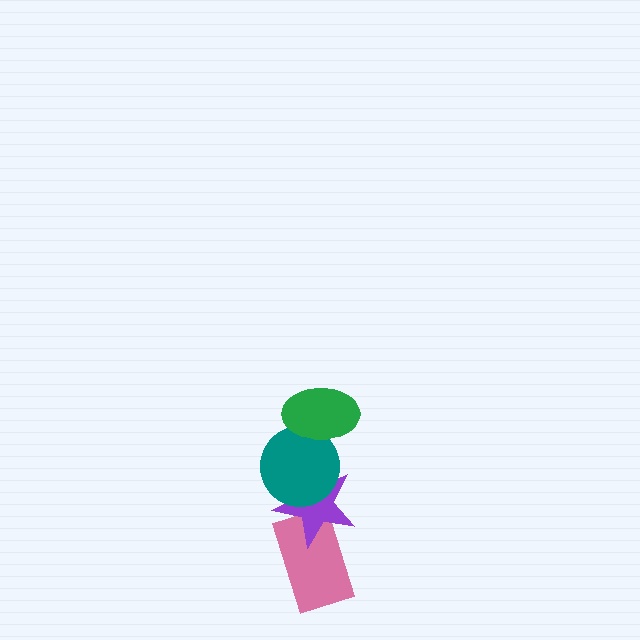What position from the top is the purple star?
The purple star is 3rd from the top.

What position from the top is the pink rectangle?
The pink rectangle is 4th from the top.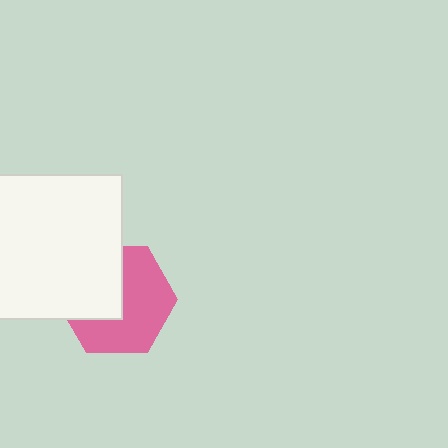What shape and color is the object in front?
The object in front is a white rectangle.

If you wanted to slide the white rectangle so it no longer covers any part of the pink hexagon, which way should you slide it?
Slide it toward the upper-left — that is the most direct way to separate the two shapes.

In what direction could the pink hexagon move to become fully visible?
The pink hexagon could move toward the lower-right. That would shift it out from behind the white rectangle entirely.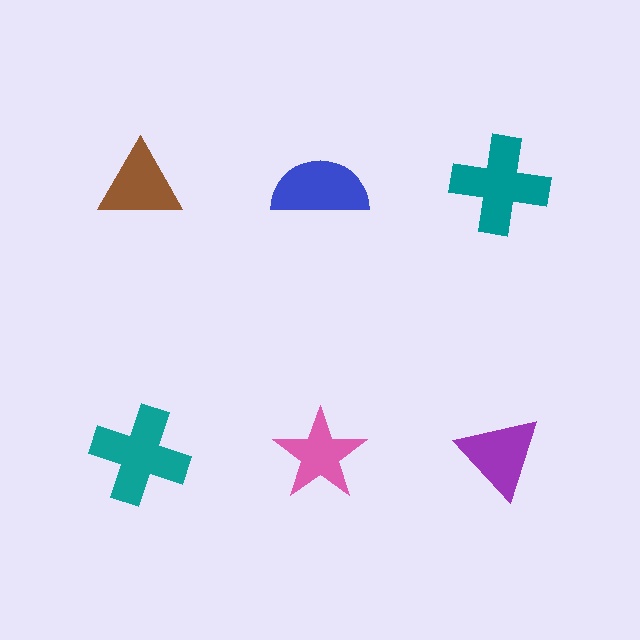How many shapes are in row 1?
3 shapes.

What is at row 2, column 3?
A purple triangle.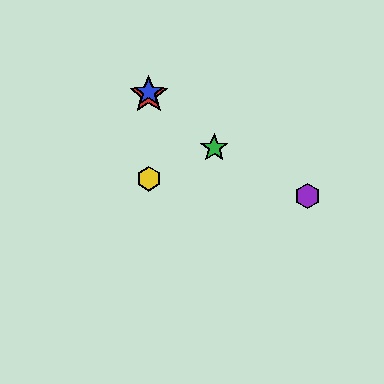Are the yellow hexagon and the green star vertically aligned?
No, the yellow hexagon is at x≈149 and the green star is at x≈214.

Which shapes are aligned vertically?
The red star, the blue star, the yellow hexagon are aligned vertically.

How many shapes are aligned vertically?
3 shapes (the red star, the blue star, the yellow hexagon) are aligned vertically.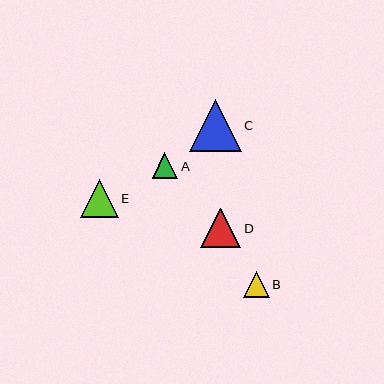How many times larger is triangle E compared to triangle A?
Triangle E is approximately 1.5 times the size of triangle A.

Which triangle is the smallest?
Triangle A is the smallest with a size of approximately 26 pixels.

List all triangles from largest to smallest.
From largest to smallest: C, D, E, B, A.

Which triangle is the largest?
Triangle C is the largest with a size of approximately 52 pixels.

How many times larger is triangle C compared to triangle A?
Triangle C is approximately 2.0 times the size of triangle A.